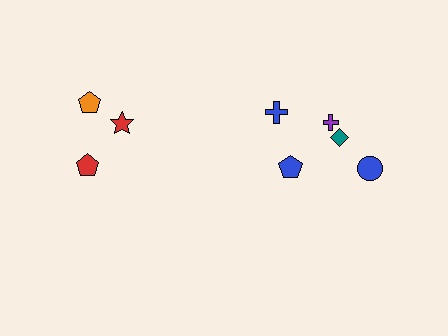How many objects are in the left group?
There are 3 objects.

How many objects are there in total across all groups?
There are 8 objects.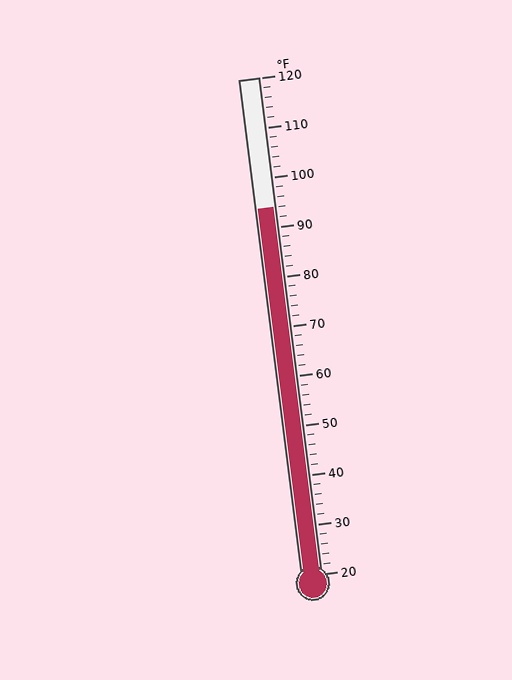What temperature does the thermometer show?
The thermometer shows approximately 94°F.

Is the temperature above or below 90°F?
The temperature is above 90°F.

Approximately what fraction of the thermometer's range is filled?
The thermometer is filled to approximately 75% of its range.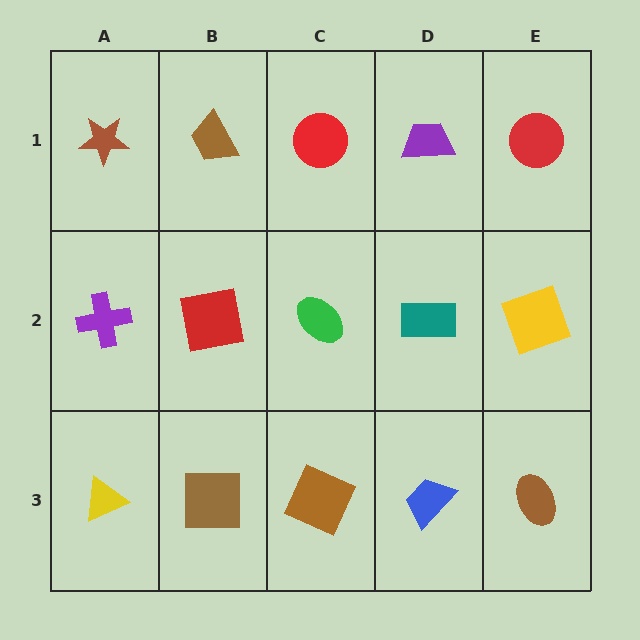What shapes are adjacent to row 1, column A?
A purple cross (row 2, column A), a brown trapezoid (row 1, column B).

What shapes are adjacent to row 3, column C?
A green ellipse (row 2, column C), a brown square (row 3, column B), a blue trapezoid (row 3, column D).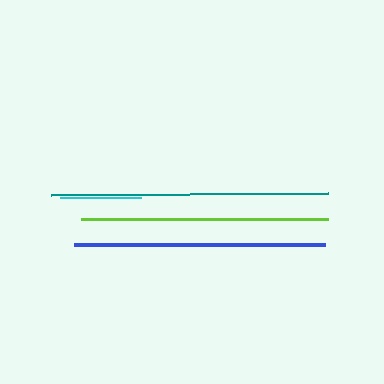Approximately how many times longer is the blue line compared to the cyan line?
The blue line is approximately 3.1 times the length of the cyan line.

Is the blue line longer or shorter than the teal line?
The teal line is longer than the blue line.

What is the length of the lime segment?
The lime segment is approximately 247 pixels long.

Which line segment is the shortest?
The cyan line is the shortest at approximately 81 pixels.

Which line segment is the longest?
The teal line is the longest at approximately 277 pixels.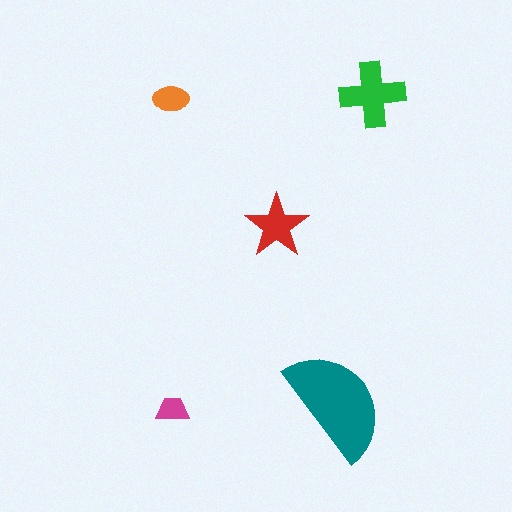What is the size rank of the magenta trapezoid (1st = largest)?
5th.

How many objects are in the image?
There are 5 objects in the image.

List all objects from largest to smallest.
The teal semicircle, the green cross, the red star, the orange ellipse, the magenta trapezoid.